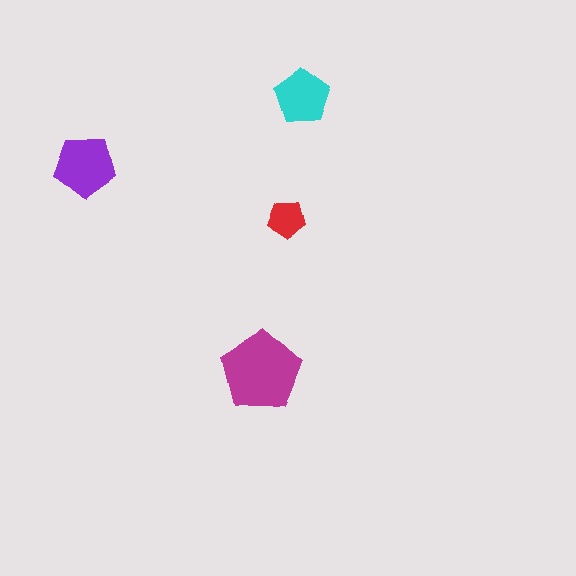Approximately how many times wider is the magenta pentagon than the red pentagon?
About 2 times wider.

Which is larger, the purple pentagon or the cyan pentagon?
The purple one.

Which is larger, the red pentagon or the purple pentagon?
The purple one.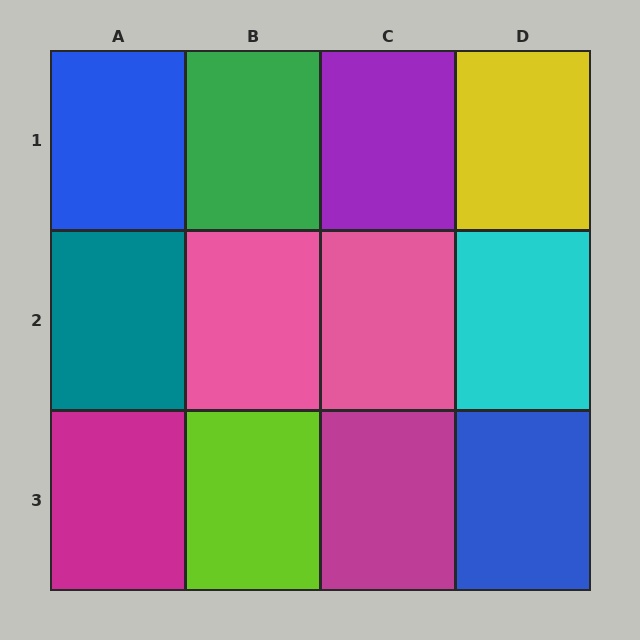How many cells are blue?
2 cells are blue.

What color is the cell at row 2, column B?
Pink.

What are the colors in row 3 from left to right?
Magenta, lime, magenta, blue.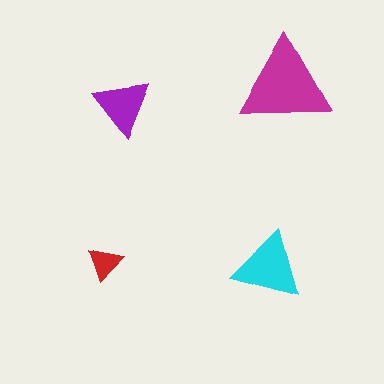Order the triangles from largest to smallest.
the magenta one, the cyan one, the purple one, the red one.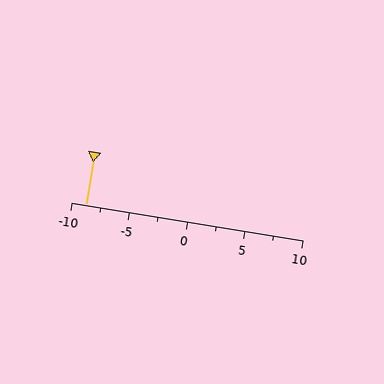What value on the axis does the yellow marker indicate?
The marker indicates approximately -8.8.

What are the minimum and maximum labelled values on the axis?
The axis runs from -10 to 10.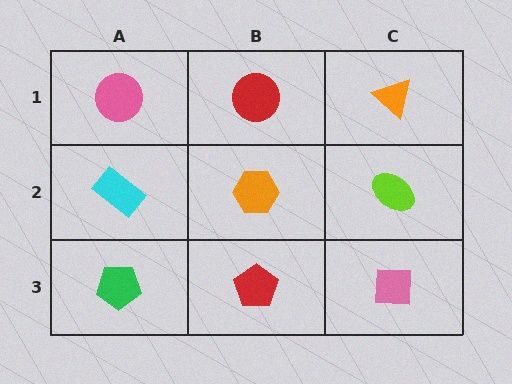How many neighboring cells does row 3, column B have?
3.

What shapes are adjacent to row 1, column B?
An orange hexagon (row 2, column B), a pink circle (row 1, column A), an orange triangle (row 1, column C).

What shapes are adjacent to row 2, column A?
A pink circle (row 1, column A), a green pentagon (row 3, column A), an orange hexagon (row 2, column B).